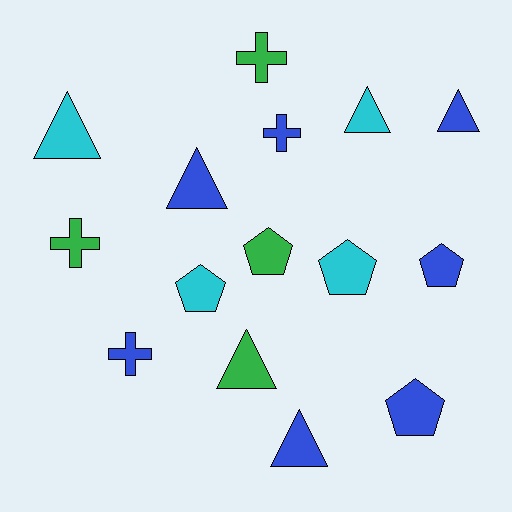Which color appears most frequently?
Blue, with 7 objects.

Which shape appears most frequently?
Triangle, with 6 objects.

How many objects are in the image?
There are 15 objects.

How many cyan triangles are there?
There are 2 cyan triangles.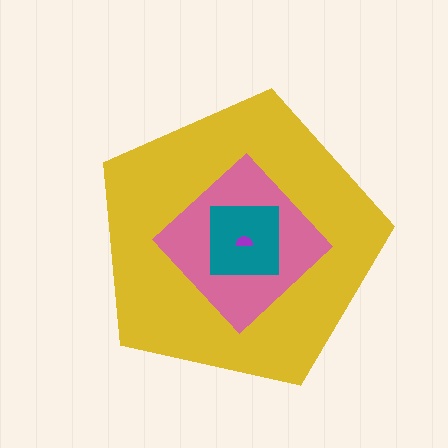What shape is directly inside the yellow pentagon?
The pink diamond.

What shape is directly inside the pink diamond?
The teal square.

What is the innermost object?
The purple semicircle.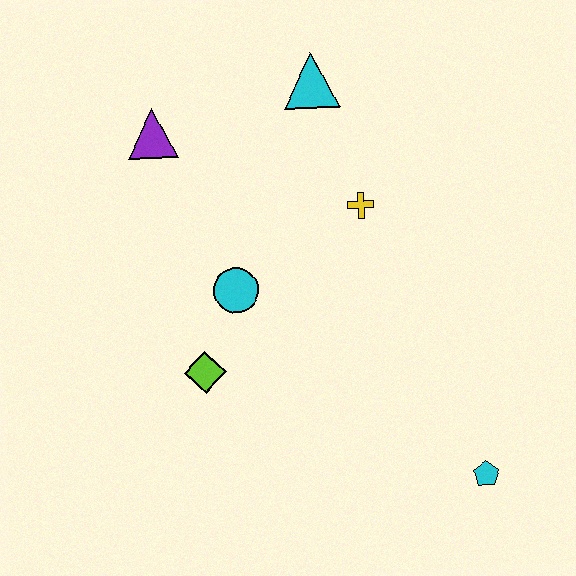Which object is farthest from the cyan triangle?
The cyan pentagon is farthest from the cyan triangle.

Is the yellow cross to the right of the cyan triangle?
Yes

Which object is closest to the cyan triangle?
The yellow cross is closest to the cyan triangle.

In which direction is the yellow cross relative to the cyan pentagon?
The yellow cross is above the cyan pentagon.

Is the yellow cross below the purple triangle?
Yes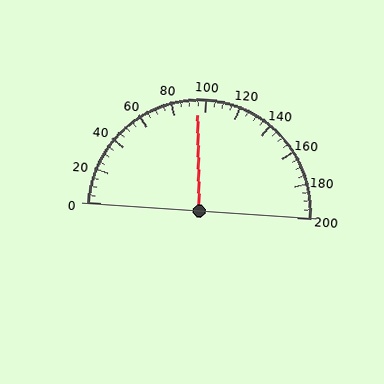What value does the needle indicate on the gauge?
The needle indicates approximately 95.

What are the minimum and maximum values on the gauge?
The gauge ranges from 0 to 200.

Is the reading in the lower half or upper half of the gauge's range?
The reading is in the lower half of the range (0 to 200).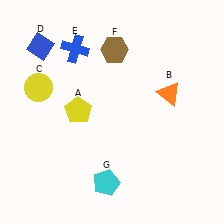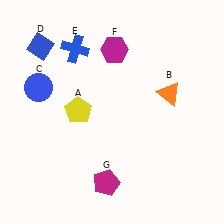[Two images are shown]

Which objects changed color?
C changed from yellow to blue. F changed from brown to magenta. G changed from cyan to magenta.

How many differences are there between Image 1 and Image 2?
There are 3 differences between the two images.